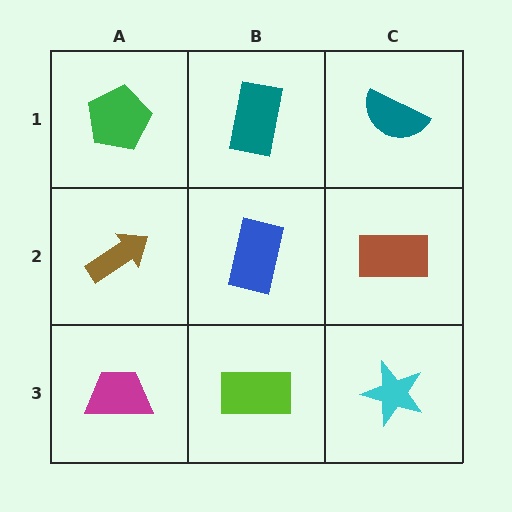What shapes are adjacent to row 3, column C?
A brown rectangle (row 2, column C), a lime rectangle (row 3, column B).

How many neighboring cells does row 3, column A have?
2.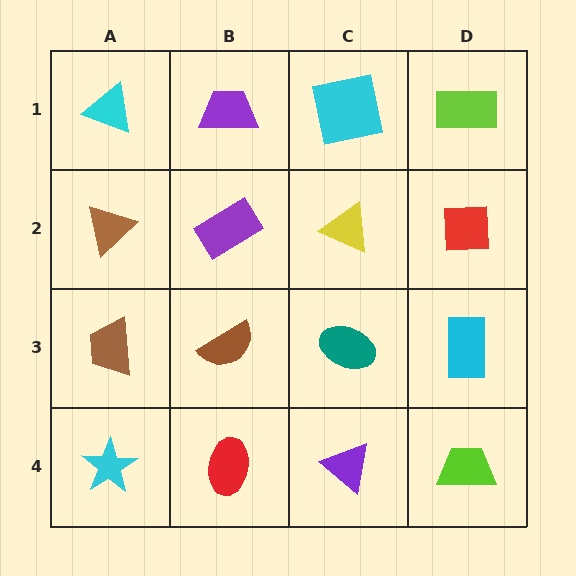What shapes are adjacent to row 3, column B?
A purple rectangle (row 2, column B), a red ellipse (row 4, column B), a brown trapezoid (row 3, column A), a teal ellipse (row 3, column C).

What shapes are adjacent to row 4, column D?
A cyan rectangle (row 3, column D), a purple triangle (row 4, column C).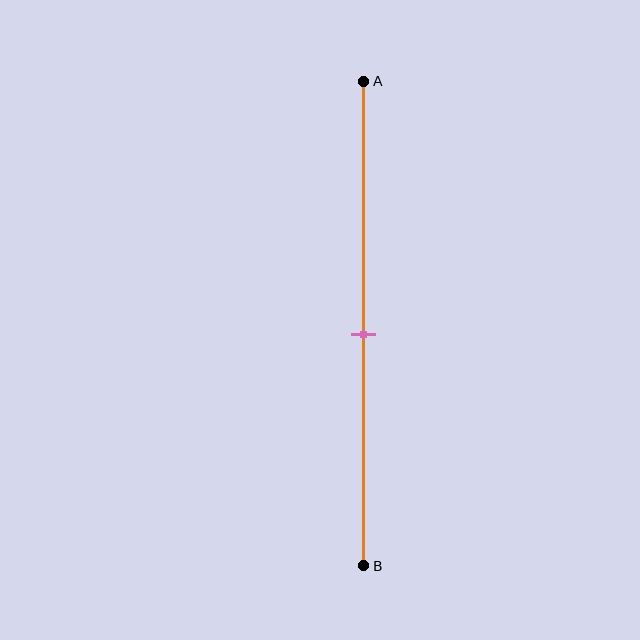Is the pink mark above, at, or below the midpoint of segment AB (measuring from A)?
The pink mark is approximately at the midpoint of segment AB.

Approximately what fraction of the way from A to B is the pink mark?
The pink mark is approximately 50% of the way from A to B.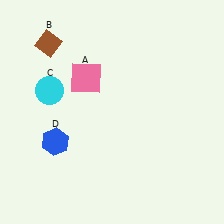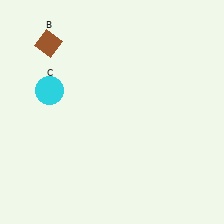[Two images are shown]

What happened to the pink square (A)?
The pink square (A) was removed in Image 2. It was in the top-left area of Image 1.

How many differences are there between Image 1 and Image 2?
There are 2 differences between the two images.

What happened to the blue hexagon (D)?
The blue hexagon (D) was removed in Image 2. It was in the bottom-left area of Image 1.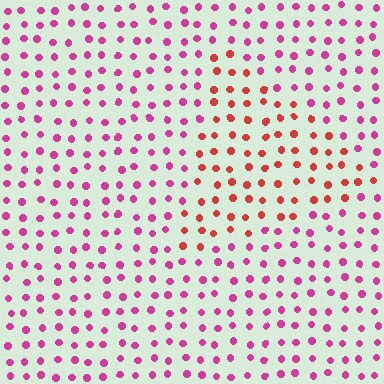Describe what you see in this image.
The image is filled with small magenta elements in a uniform arrangement. A triangle-shaped region is visible where the elements are tinted to a slightly different hue, forming a subtle color boundary.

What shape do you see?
I see a triangle.